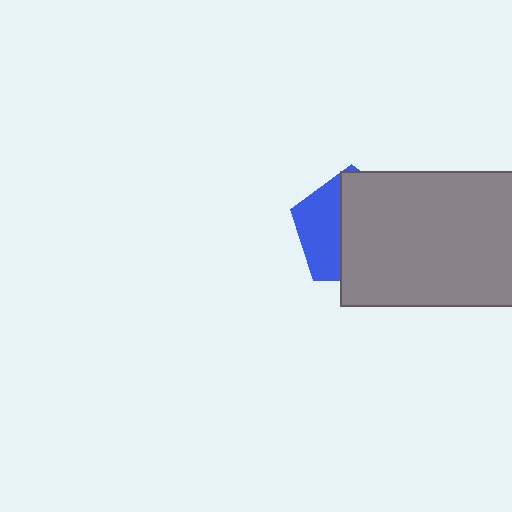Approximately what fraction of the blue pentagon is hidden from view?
Roughly 63% of the blue pentagon is hidden behind the gray rectangle.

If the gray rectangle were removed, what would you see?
You would see the complete blue pentagon.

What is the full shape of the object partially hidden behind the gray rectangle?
The partially hidden object is a blue pentagon.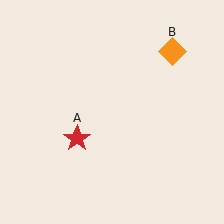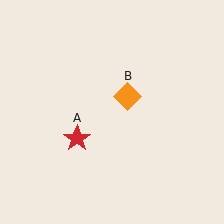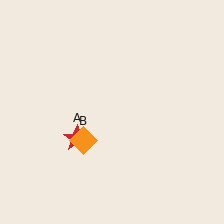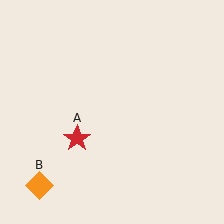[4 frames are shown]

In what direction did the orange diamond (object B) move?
The orange diamond (object B) moved down and to the left.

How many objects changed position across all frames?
1 object changed position: orange diamond (object B).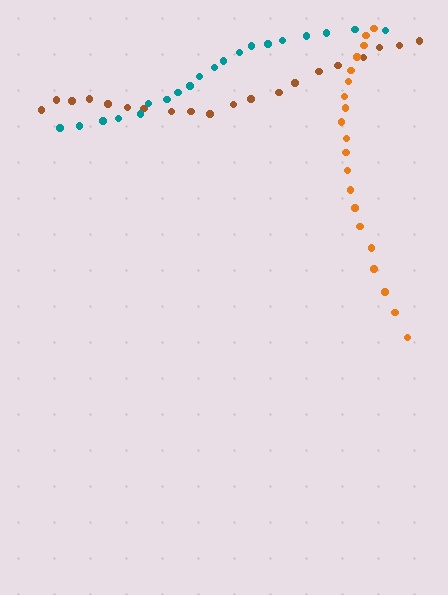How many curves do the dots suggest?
There are 3 distinct paths.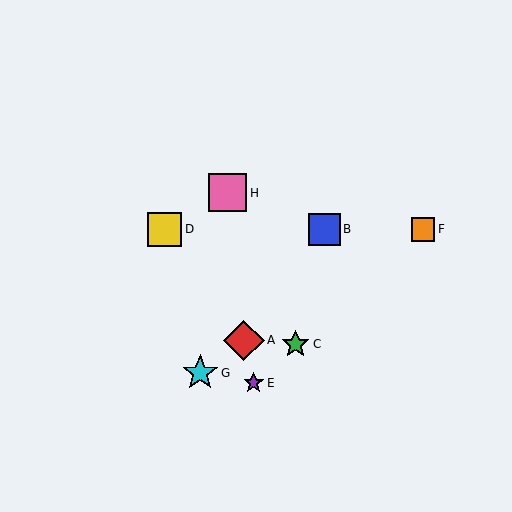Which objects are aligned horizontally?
Objects B, D, F are aligned horizontally.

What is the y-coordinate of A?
Object A is at y≈340.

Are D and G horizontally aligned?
No, D is at y≈229 and G is at y≈373.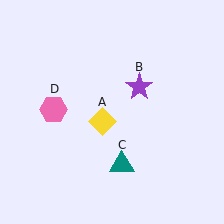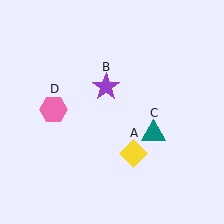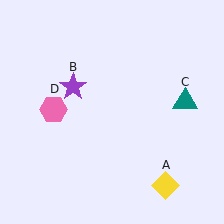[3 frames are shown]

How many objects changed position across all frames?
3 objects changed position: yellow diamond (object A), purple star (object B), teal triangle (object C).